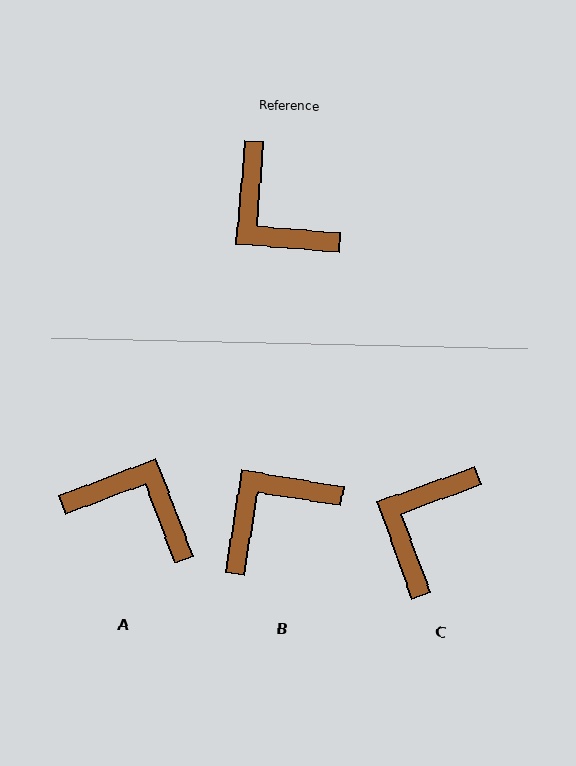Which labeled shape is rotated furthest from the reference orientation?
A, about 154 degrees away.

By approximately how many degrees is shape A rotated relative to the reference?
Approximately 154 degrees clockwise.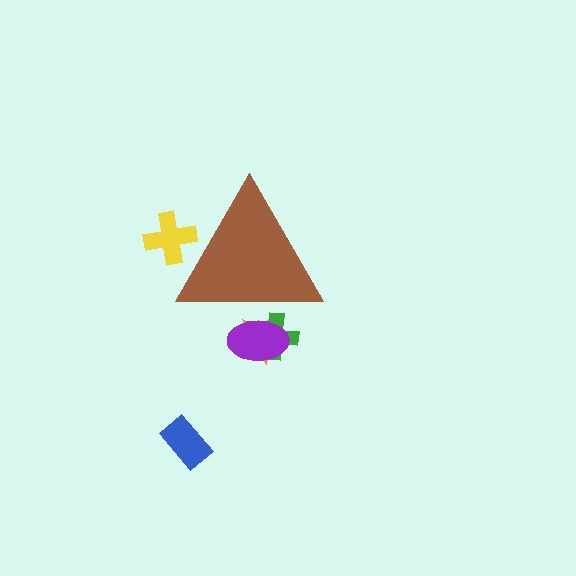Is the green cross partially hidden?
Yes, the green cross is partially hidden behind the brown triangle.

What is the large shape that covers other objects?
A brown triangle.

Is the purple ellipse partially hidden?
Yes, the purple ellipse is partially hidden behind the brown triangle.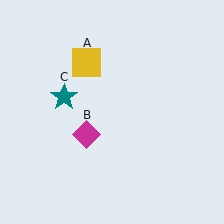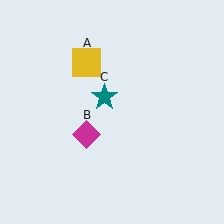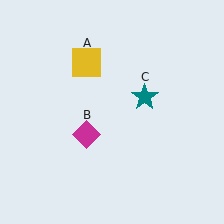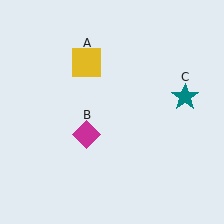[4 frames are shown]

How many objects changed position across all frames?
1 object changed position: teal star (object C).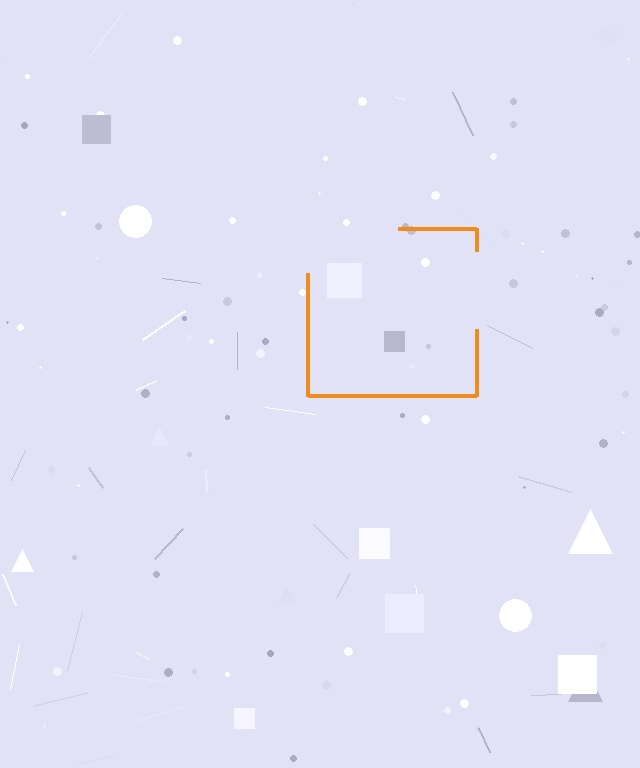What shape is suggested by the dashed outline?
The dashed outline suggests a square.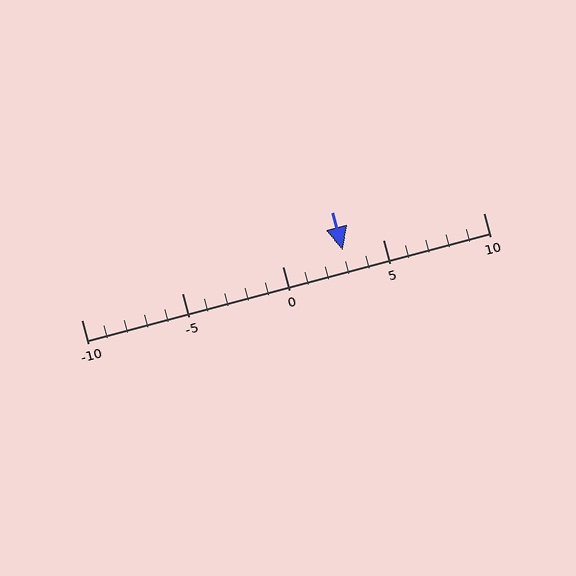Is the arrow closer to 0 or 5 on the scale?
The arrow is closer to 5.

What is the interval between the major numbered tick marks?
The major tick marks are spaced 5 units apart.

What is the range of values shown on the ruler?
The ruler shows values from -10 to 10.